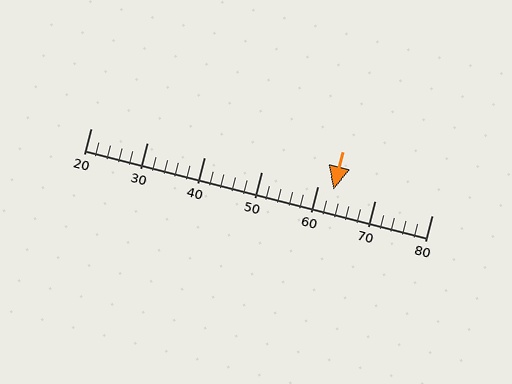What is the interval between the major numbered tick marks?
The major tick marks are spaced 10 units apart.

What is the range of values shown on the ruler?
The ruler shows values from 20 to 80.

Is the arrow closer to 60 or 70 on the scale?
The arrow is closer to 60.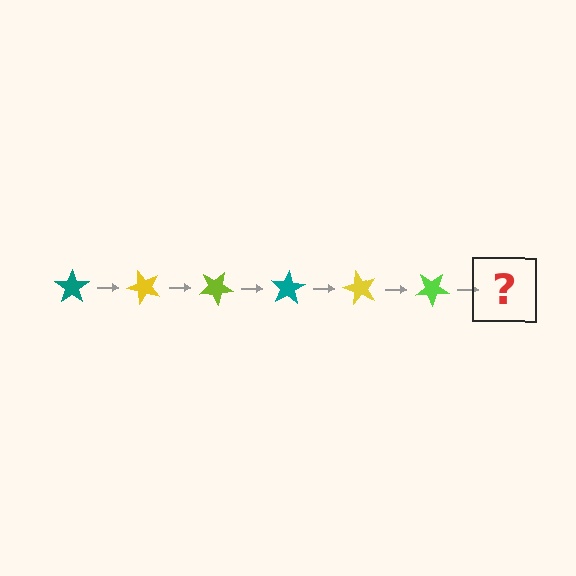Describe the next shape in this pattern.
It should be a teal star, rotated 300 degrees from the start.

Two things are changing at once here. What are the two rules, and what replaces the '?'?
The two rules are that it rotates 50 degrees each step and the color cycles through teal, yellow, and lime. The '?' should be a teal star, rotated 300 degrees from the start.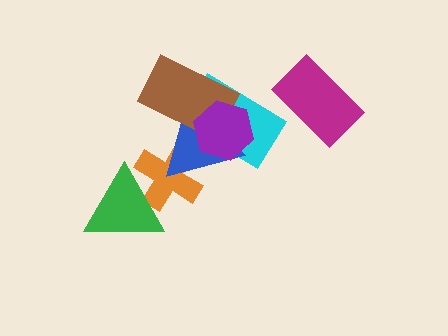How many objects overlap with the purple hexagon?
3 objects overlap with the purple hexagon.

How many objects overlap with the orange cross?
2 objects overlap with the orange cross.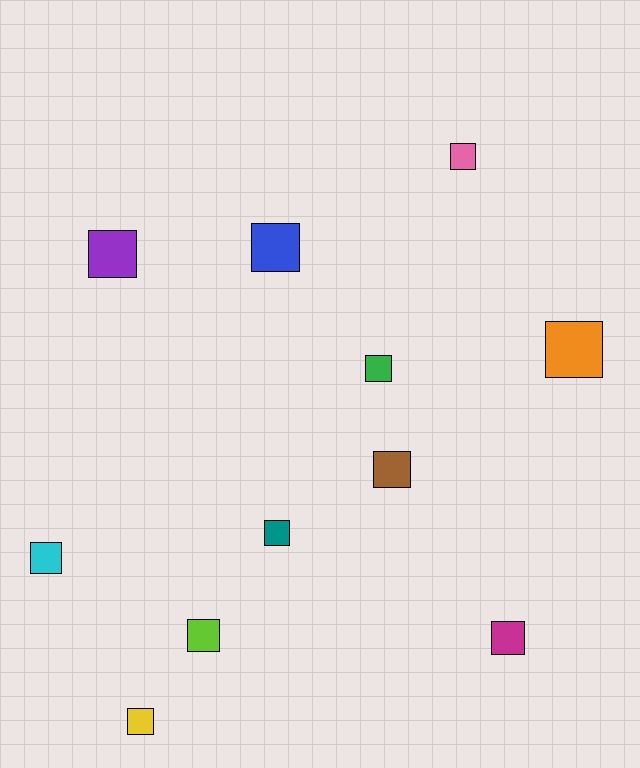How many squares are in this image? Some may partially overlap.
There are 11 squares.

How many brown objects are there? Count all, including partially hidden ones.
There is 1 brown object.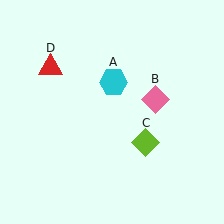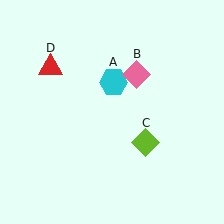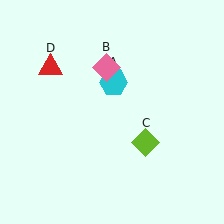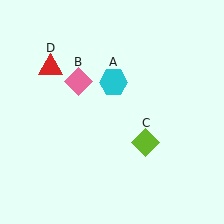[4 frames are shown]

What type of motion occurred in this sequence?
The pink diamond (object B) rotated counterclockwise around the center of the scene.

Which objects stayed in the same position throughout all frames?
Cyan hexagon (object A) and lime diamond (object C) and red triangle (object D) remained stationary.